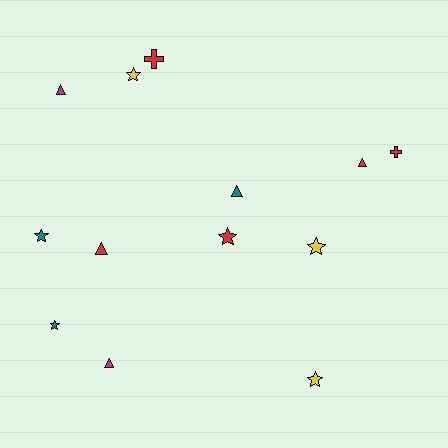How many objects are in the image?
There are 13 objects.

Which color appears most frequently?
Red, with 5 objects.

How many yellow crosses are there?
There are no yellow crosses.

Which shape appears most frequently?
Star, with 6 objects.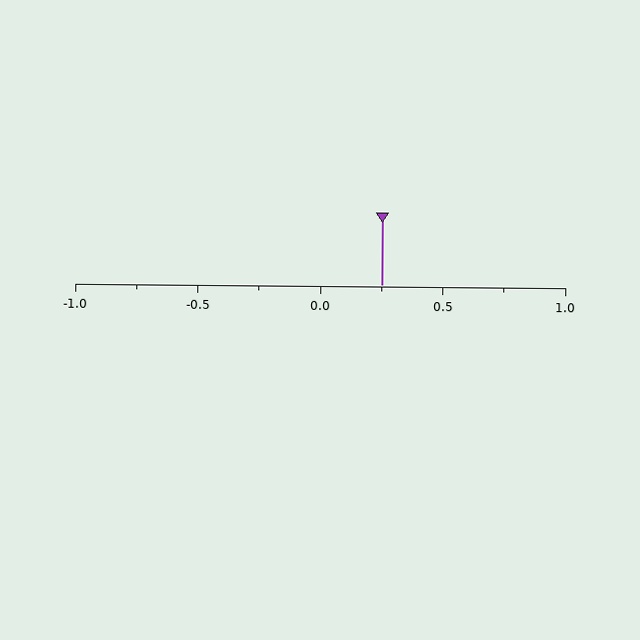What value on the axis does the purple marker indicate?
The marker indicates approximately 0.25.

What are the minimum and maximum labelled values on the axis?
The axis runs from -1.0 to 1.0.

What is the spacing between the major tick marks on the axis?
The major ticks are spaced 0.5 apart.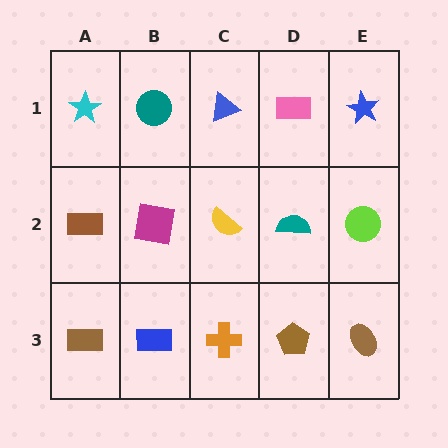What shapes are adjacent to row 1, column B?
A magenta square (row 2, column B), a cyan star (row 1, column A), a blue triangle (row 1, column C).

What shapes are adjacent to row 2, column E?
A blue star (row 1, column E), a brown ellipse (row 3, column E), a teal semicircle (row 2, column D).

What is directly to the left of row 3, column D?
An orange cross.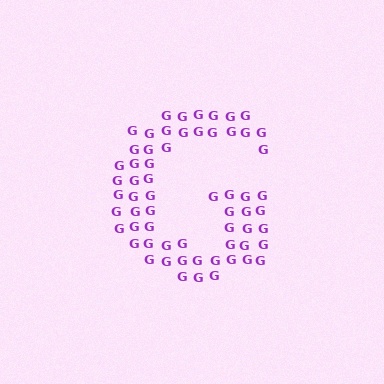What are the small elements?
The small elements are letter G's.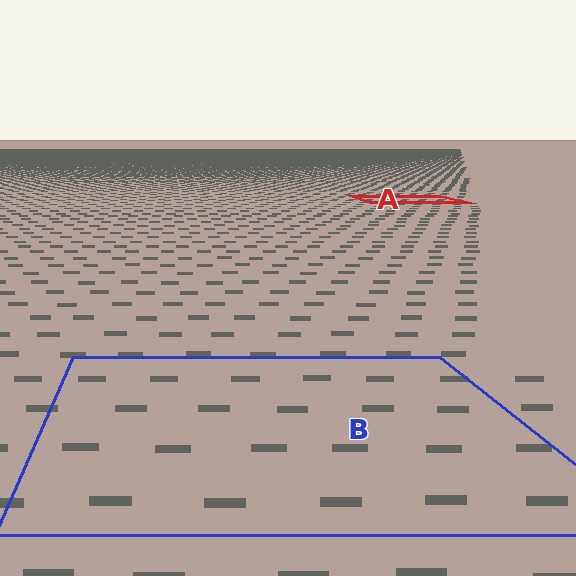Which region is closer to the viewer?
Region B is closer. The texture elements there are larger and more spread out.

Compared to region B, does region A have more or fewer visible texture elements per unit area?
Region A has more texture elements per unit area — they are packed more densely because it is farther away.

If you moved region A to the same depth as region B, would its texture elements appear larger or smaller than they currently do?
They would appear larger. At a closer depth, the same texture elements are projected at a bigger on-screen size.